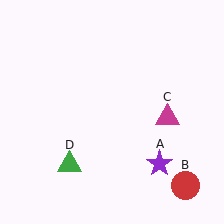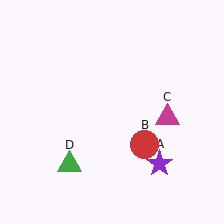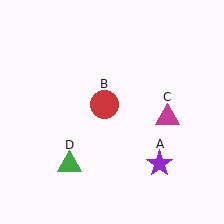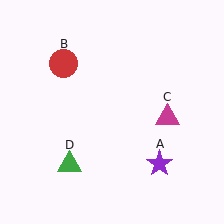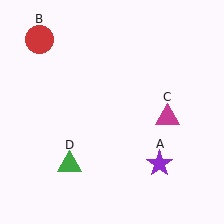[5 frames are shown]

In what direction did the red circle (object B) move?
The red circle (object B) moved up and to the left.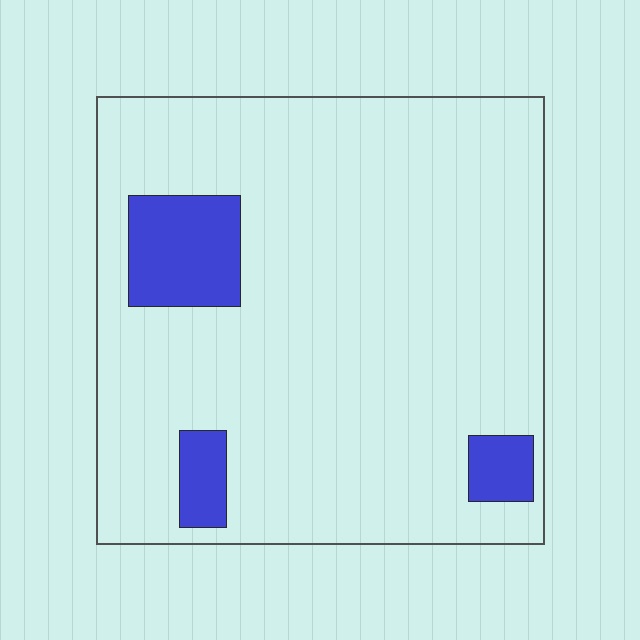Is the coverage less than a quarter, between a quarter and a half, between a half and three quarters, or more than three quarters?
Less than a quarter.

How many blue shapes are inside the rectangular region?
3.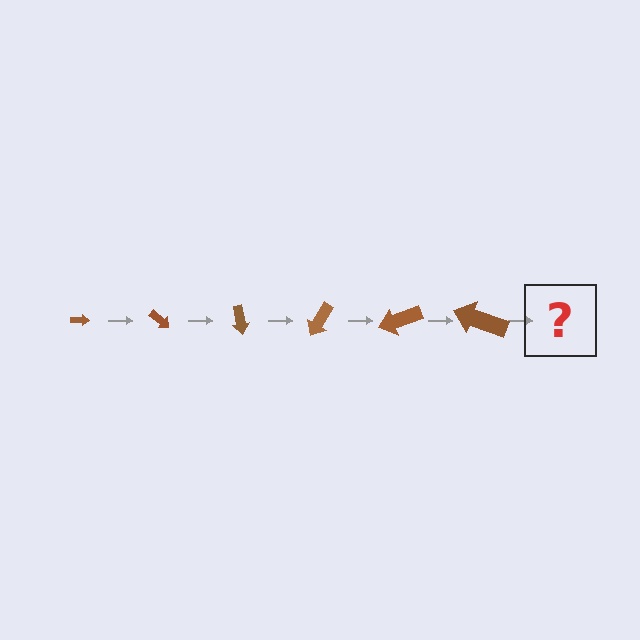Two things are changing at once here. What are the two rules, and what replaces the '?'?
The two rules are that the arrow grows larger each step and it rotates 40 degrees each step. The '?' should be an arrow, larger than the previous one and rotated 240 degrees from the start.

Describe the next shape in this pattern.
It should be an arrow, larger than the previous one and rotated 240 degrees from the start.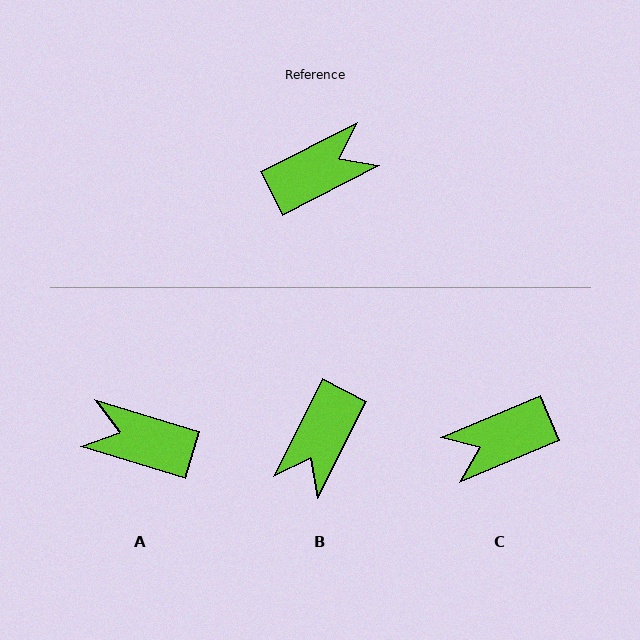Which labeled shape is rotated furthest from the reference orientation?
C, about 176 degrees away.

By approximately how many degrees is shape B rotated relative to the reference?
Approximately 144 degrees clockwise.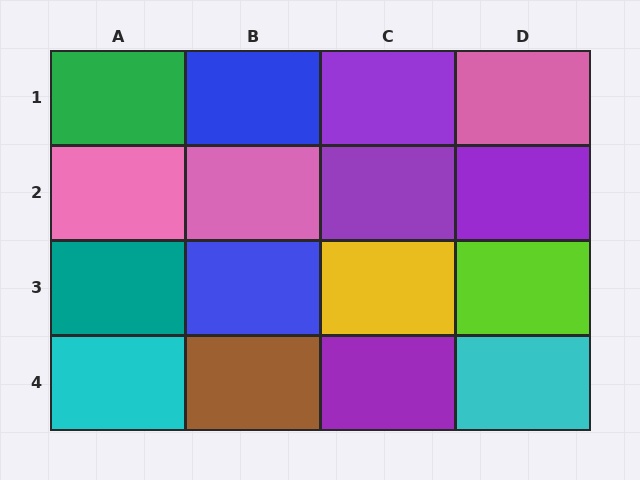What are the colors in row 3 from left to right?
Teal, blue, yellow, lime.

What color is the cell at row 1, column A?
Green.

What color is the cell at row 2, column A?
Pink.